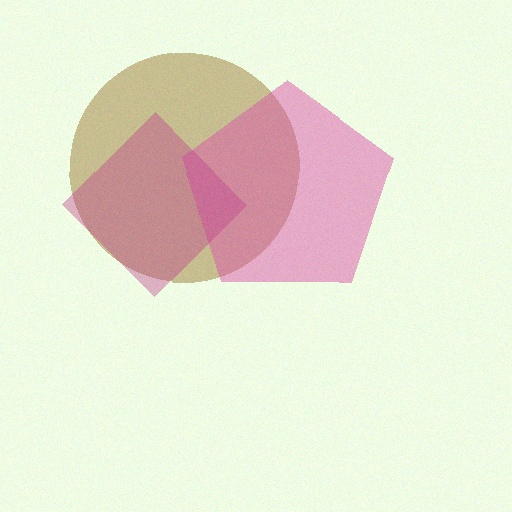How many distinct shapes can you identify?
There are 3 distinct shapes: a brown circle, a pink pentagon, a magenta diamond.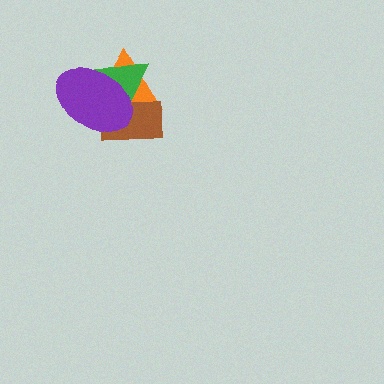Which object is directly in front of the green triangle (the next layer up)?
The brown rectangle is directly in front of the green triangle.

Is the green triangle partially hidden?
Yes, it is partially covered by another shape.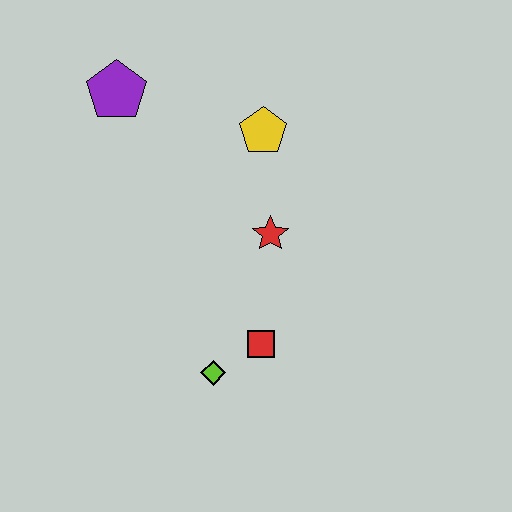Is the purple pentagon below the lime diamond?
No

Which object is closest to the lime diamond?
The red square is closest to the lime diamond.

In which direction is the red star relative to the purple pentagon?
The red star is to the right of the purple pentagon.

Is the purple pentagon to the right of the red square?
No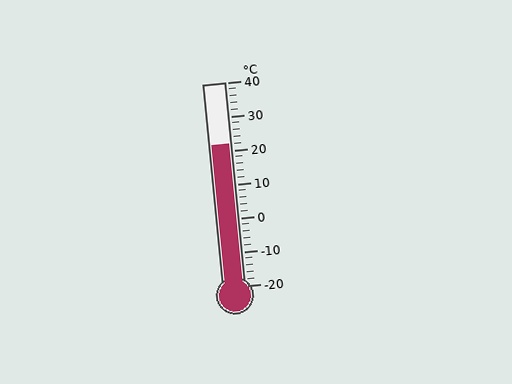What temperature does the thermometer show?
The thermometer shows approximately 22°C.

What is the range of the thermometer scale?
The thermometer scale ranges from -20°C to 40°C.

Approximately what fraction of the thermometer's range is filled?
The thermometer is filled to approximately 70% of its range.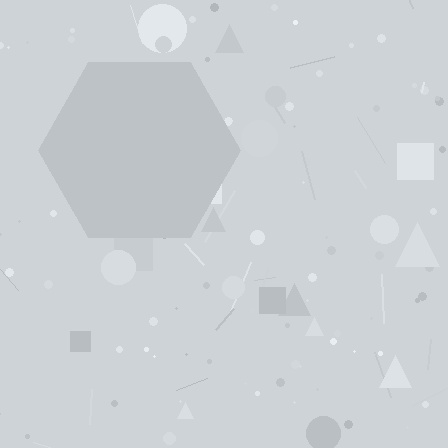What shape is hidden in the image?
A hexagon is hidden in the image.